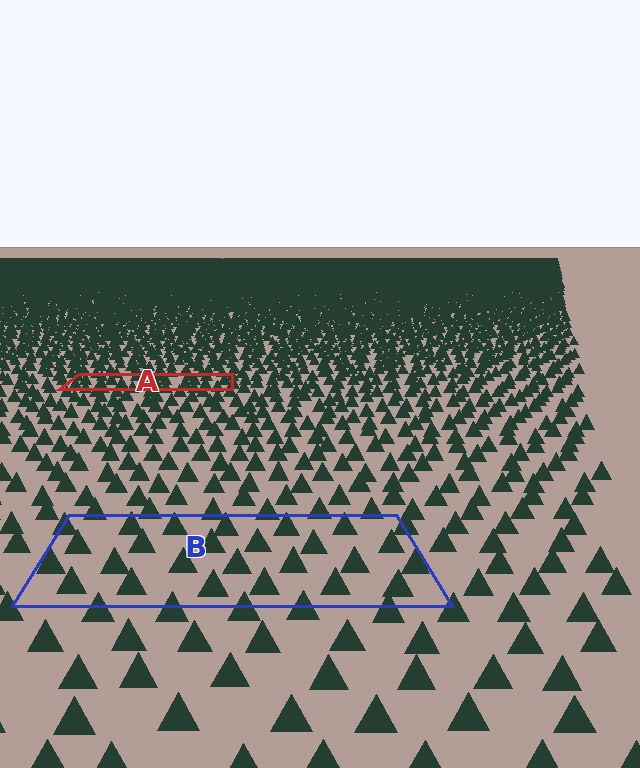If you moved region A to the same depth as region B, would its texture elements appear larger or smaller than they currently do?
They would appear larger. At a closer depth, the same texture elements are projected at a bigger on-screen size.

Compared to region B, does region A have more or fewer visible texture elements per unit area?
Region A has more texture elements per unit area — they are packed more densely because it is farther away.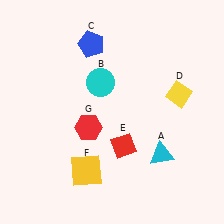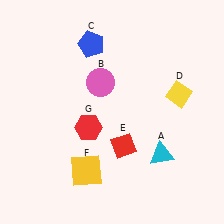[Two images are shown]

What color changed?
The circle (B) changed from cyan in Image 1 to pink in Image 2.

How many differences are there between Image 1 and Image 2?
There is 1 difference between the two images.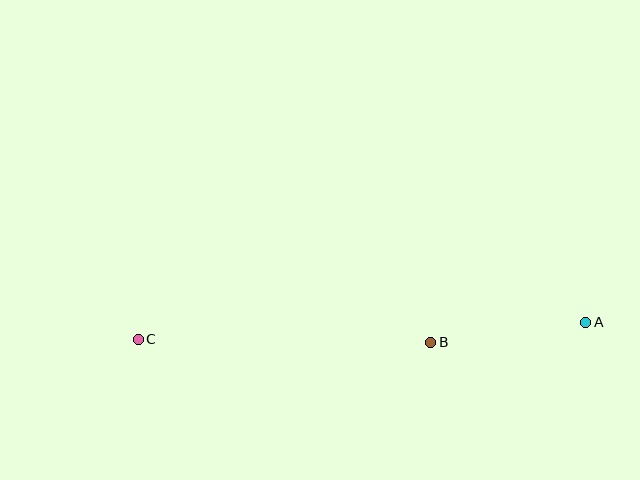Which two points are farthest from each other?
Points A and C are farthest from each other.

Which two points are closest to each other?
Points A and B are closest to each other.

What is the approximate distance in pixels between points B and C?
The distance between B and C is approximately 293 pixels.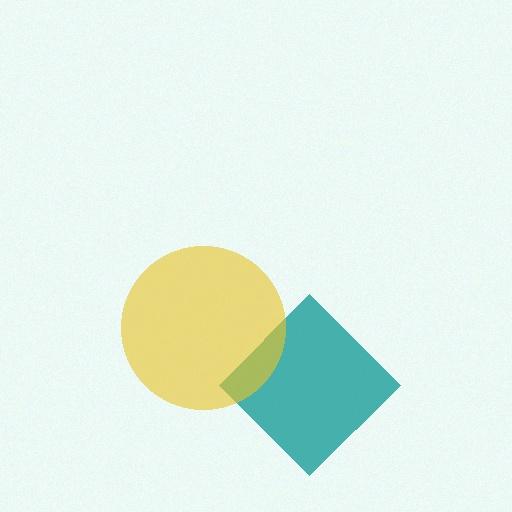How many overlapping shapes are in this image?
There are 2 overlapping shapes in the image.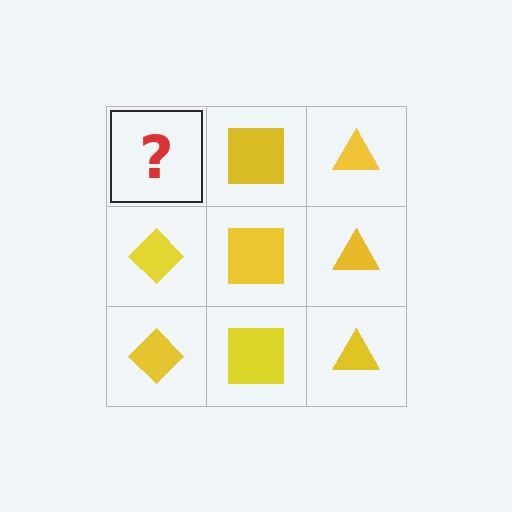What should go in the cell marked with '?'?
The missing cell should contain a yellow diamond.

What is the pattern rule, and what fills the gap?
The rule is that each column has a consistent shape. The gap should be filled with a yellow diamond.